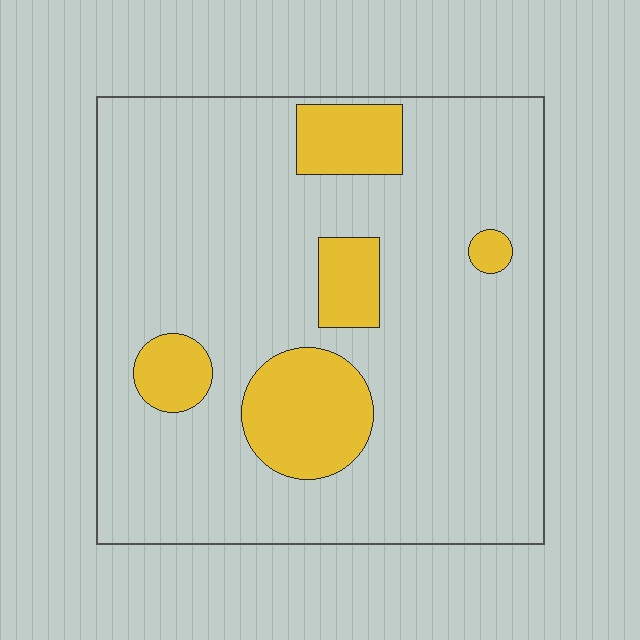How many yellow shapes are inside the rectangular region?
5.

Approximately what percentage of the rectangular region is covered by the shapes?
Approximately 15%.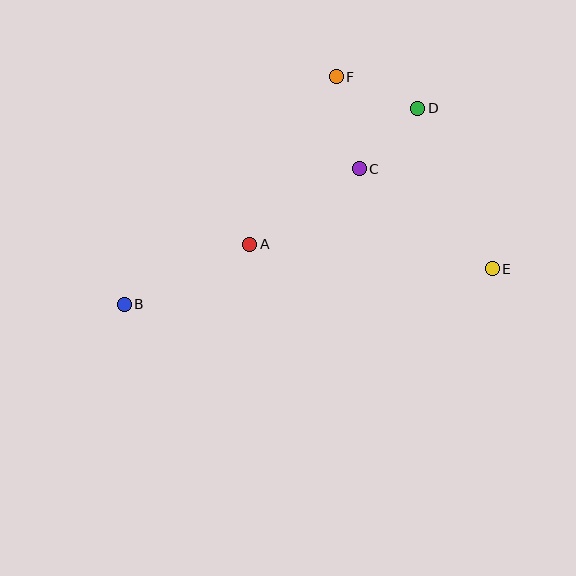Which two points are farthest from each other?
Points B and E are farthest from each other.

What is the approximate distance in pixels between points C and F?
The distance between C and F is approximately 95 pixels.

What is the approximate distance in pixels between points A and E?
The distance between A and E is approximately 244 pixels.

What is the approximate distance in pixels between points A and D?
The distance between A and D is approximately 216 pixels.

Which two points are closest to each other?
Points C and D are closest to each other.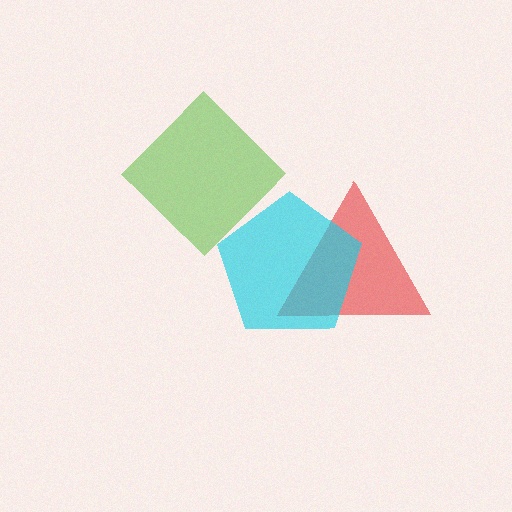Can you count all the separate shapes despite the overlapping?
Yes, there are 3 separate shapes.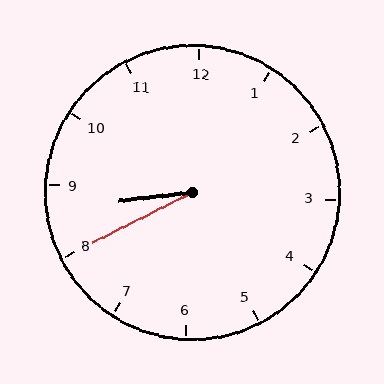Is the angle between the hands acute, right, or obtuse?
It is acute.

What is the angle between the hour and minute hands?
Approximately 20 degrees.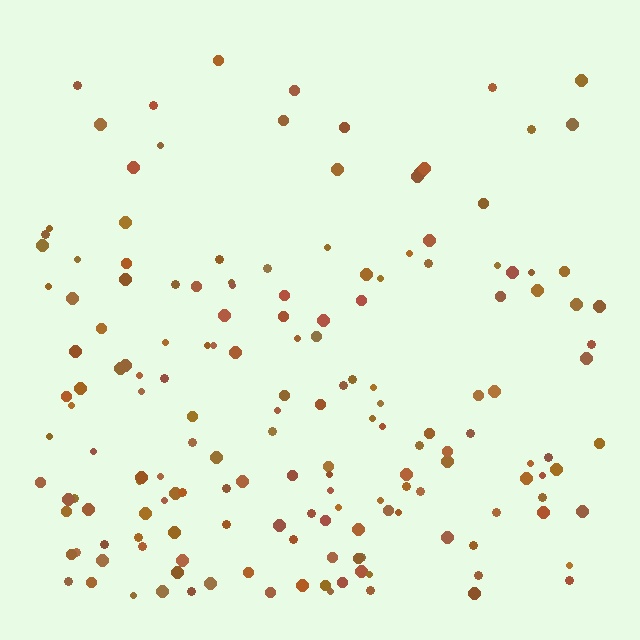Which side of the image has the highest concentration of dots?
The bottom.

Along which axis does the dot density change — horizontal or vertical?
Vertical.